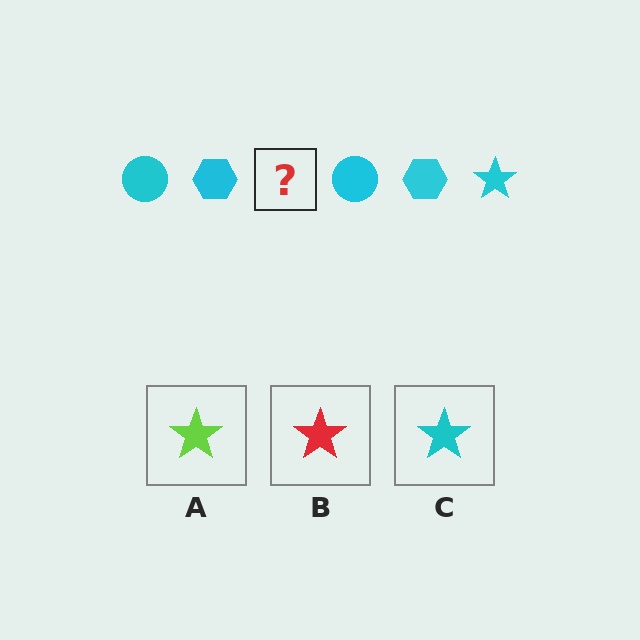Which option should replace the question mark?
Option C.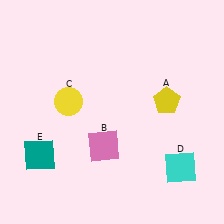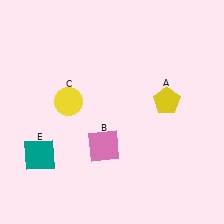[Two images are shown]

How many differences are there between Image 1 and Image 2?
There is 1 difference between the two images.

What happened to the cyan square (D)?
The cyan square (D) was removed in Image 2. It was in the bottom-right area of Image 1.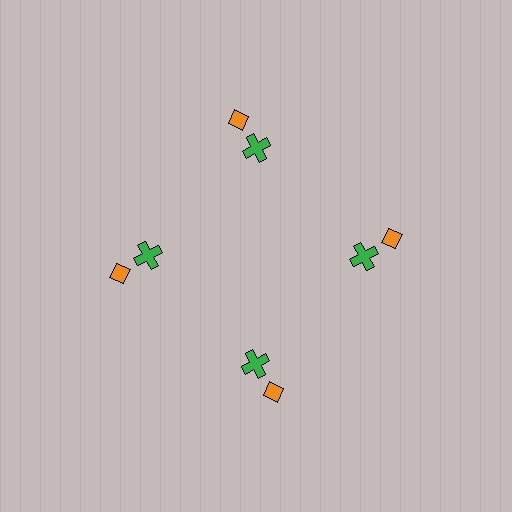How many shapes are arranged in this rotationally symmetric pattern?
There are 8 shapes, arranged in 4 groups of 2.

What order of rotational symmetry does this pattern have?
This pattern has 4-fold rotational symmetry.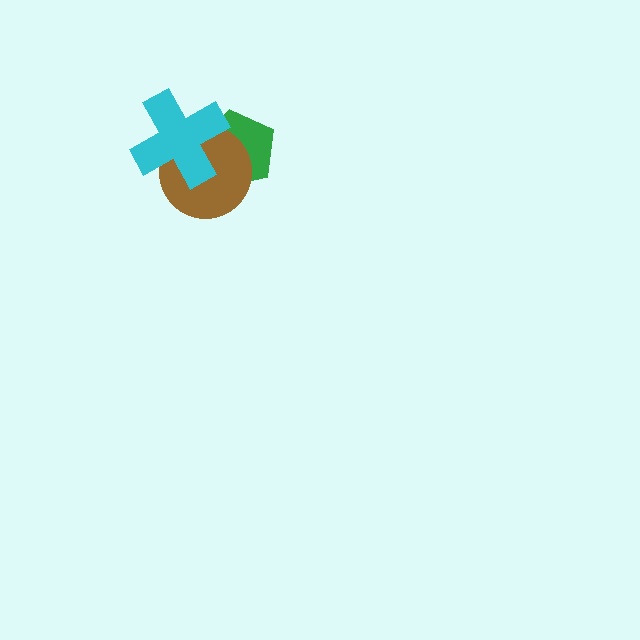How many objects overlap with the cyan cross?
2 objects overlap with the cyan cross.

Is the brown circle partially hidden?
Yes, it is partially covered by another shape.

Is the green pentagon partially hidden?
Yes, it is partially covered by another shape.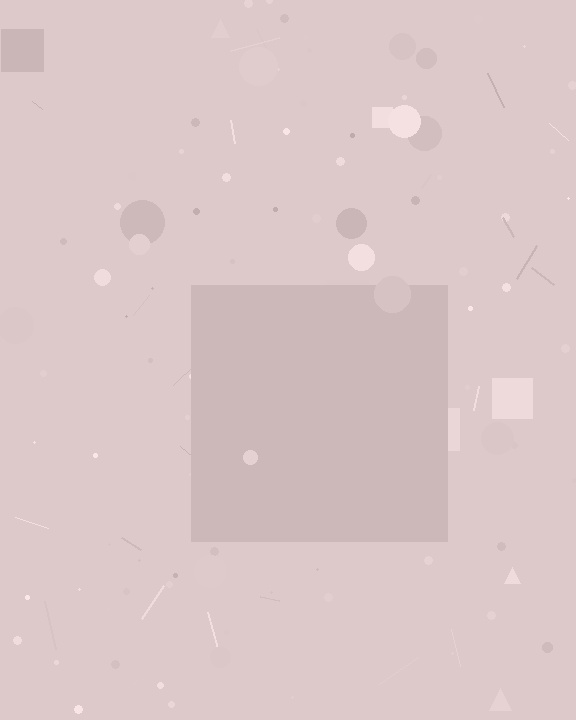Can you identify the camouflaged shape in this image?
The camouflaged shape is a square.